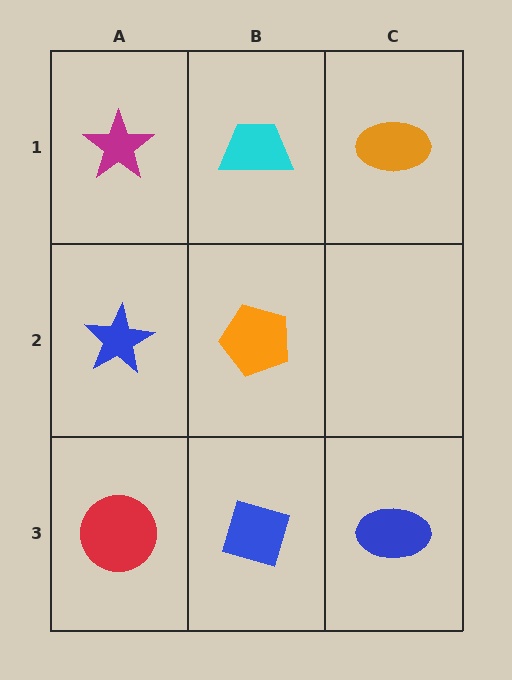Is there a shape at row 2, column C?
No, that cell is empty.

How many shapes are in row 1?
3 shapes.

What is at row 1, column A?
A magenta star.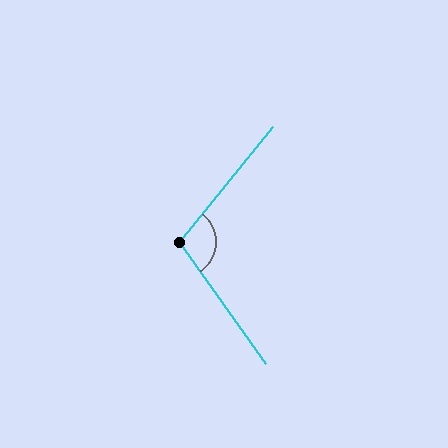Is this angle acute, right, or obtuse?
It is obtuse.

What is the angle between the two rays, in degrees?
Approximately 106 degrees.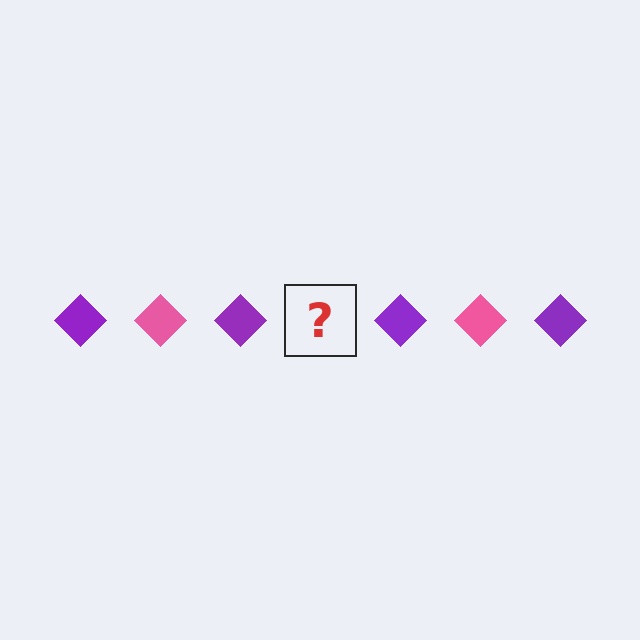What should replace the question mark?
The question mark should be replaced with a pink diamond.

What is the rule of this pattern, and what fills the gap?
The rule is that the pattern cycles through purple, pink diamonds. The gap should be filled with a pink diamond.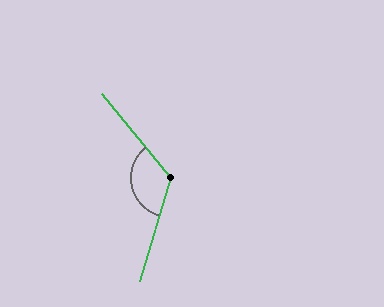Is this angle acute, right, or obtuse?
It is obtuse.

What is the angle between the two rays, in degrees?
Approximately 125 degrees.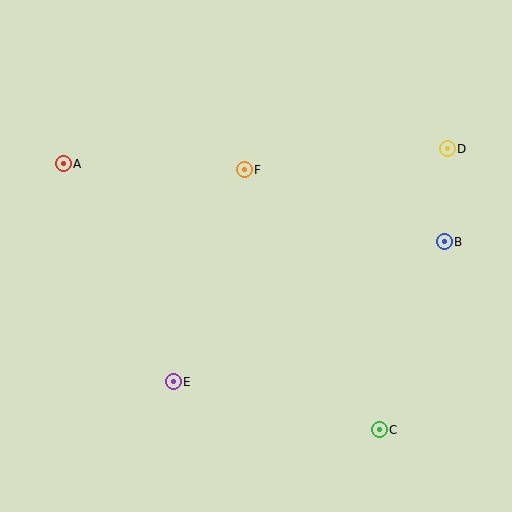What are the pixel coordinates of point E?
Point E is at (173, 382).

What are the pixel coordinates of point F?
Point F is at (244, 170).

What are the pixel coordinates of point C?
Point C is at (379, 430).